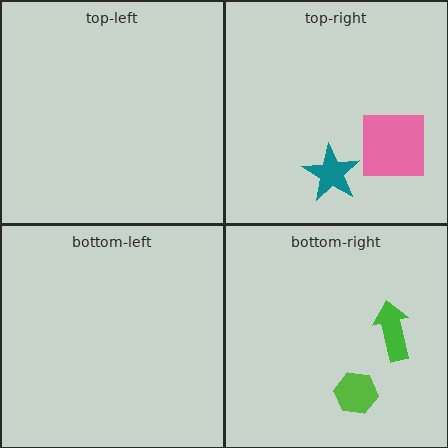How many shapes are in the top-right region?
2.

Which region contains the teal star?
The top-right region.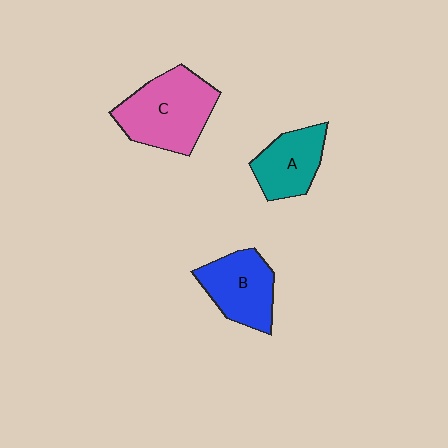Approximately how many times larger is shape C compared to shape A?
Approximately 1.6 times.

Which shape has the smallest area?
Shape A (teal).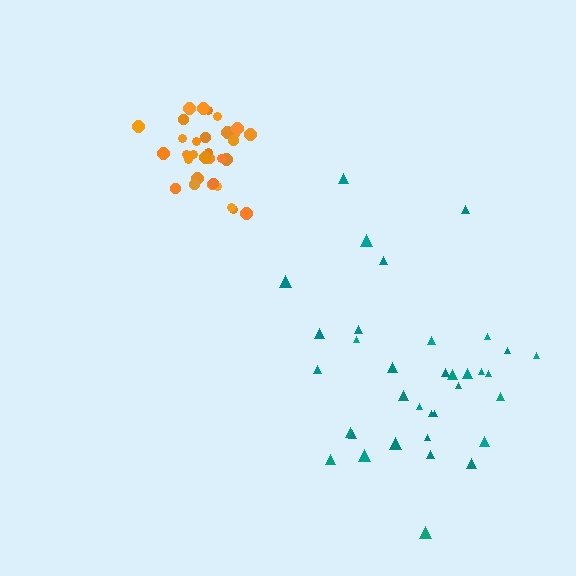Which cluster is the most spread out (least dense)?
Teal.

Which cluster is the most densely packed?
Orange.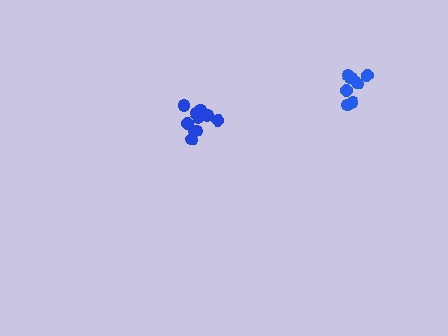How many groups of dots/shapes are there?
There are 2 groups.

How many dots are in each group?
Group 1: 11 dots, Group 2: 7 dots (18 total).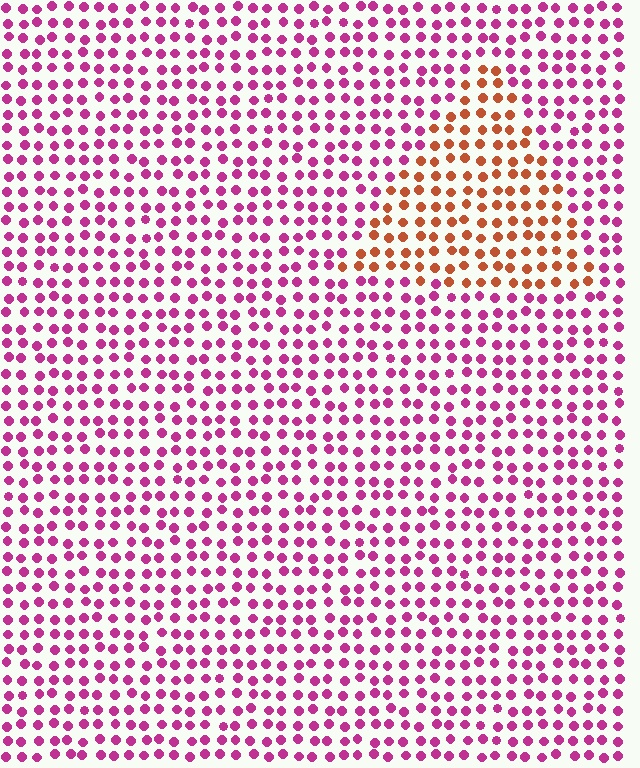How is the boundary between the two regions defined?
The boundary is defined purely by a slight shift in hue (about 56 degrees). Spacing, size, and orientation are identical on both sides.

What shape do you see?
I see a triangle.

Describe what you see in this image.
The image is filled with small magenta elements in a uniform arrangement. A triangle-shaped region is visible where the elements are tinted to a slightly different hue, forming a subtle color boundary.